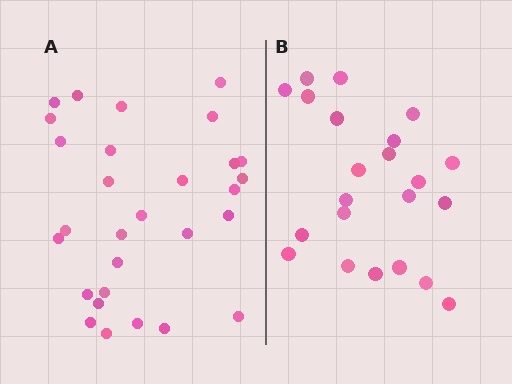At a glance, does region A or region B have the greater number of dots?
Region A (the left region) has more dots.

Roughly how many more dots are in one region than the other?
Region A has roughly 8 or so more dots than region B.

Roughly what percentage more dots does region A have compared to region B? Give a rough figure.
About 30% more.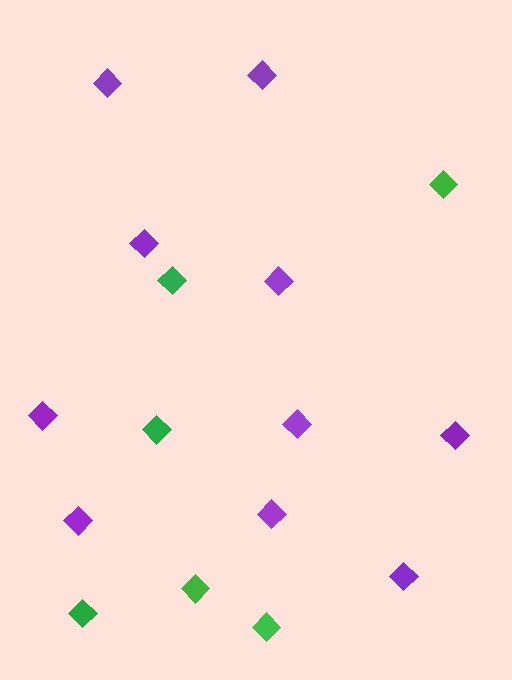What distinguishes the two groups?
There are 2 groups: one group of green diamonds (6) and one group of purple diamonds (10).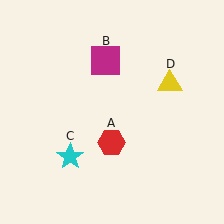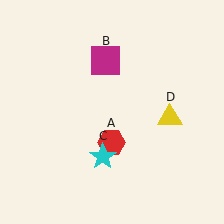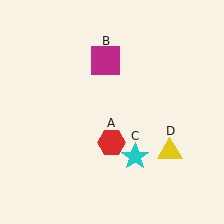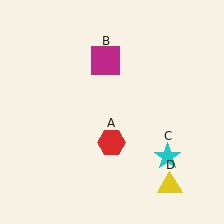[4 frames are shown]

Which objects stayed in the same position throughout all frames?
Red hexagon (object A) and magenta square (object B) remained stationary.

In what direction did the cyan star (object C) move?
The cyan star (object C) moved right.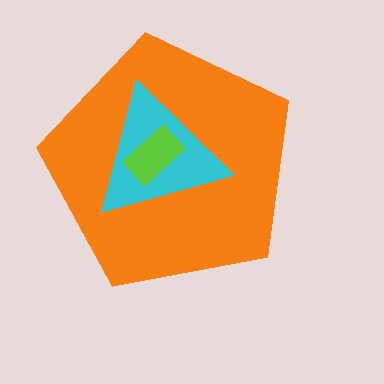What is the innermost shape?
The lime rectangle.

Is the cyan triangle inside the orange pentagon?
Yes.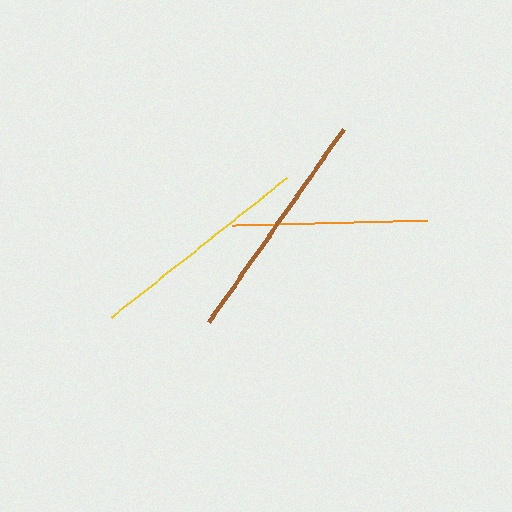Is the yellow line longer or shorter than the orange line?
The yellow line is longer than the orange line.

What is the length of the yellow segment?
The yellow segment is approximately 223 pixels long.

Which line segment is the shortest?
The orange line is the shortest at approximately 194 pixels.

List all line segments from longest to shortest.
From longest to shortest: brown, yellow, orange.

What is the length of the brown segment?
The brown segment is approximately 235 pixels long.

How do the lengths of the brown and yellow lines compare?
The brown and yellow lines are approximately the same length.